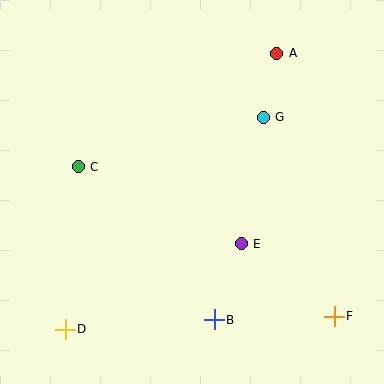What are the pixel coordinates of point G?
Point G is at (263, 117).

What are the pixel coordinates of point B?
Point B is at (214, 320).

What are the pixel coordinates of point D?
Point D is at (65, 329).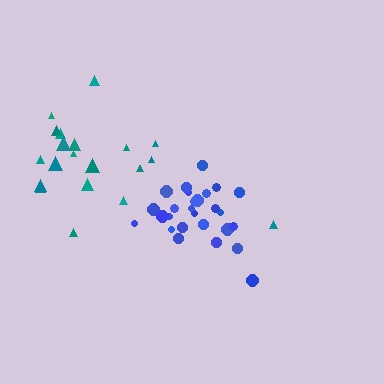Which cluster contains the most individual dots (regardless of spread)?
Blue (27).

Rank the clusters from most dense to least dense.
blue, teal.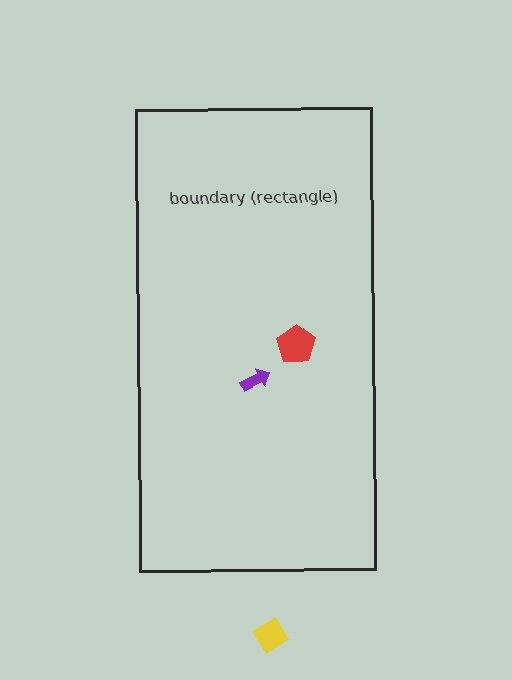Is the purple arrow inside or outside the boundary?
Inside.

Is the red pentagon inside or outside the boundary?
Inside.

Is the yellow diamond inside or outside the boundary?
Outside.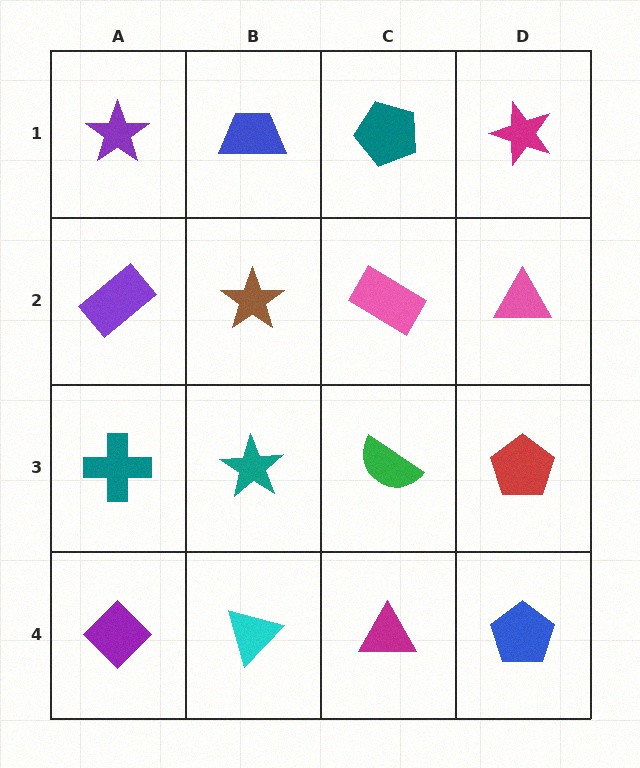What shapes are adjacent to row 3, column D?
A pink triangle (row 2, column D), a blue pentagon (row 4, column D), a green semicircle (row 3, column C).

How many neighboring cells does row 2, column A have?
3.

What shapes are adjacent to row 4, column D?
A red pentagon (row 3, column D), a magenta triangle (row 4, column C).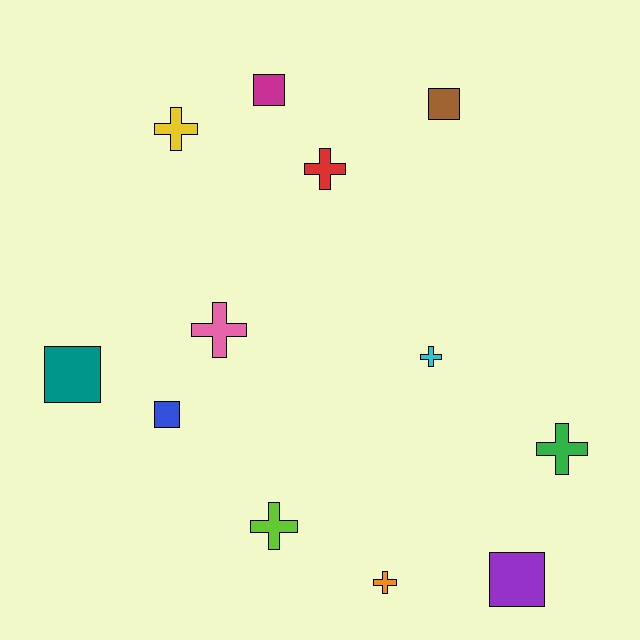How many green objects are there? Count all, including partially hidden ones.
There is 1 green object.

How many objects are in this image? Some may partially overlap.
There are 12 objects.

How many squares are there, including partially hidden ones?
There are 5 squares.